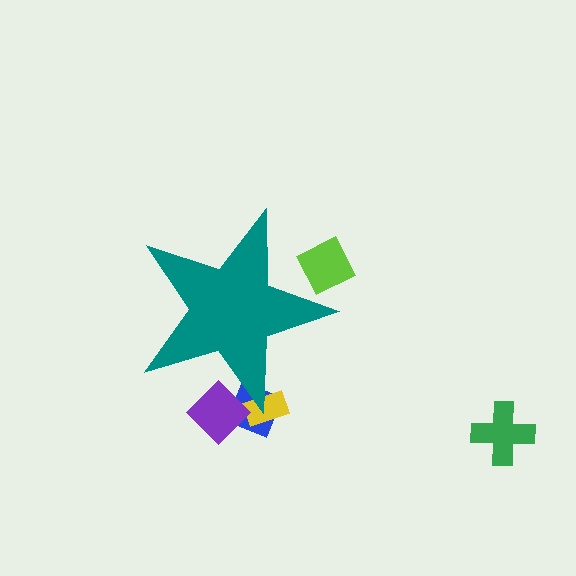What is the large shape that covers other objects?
A teal star.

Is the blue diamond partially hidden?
Yes, the blue diamond is partially hidden behind the teal star.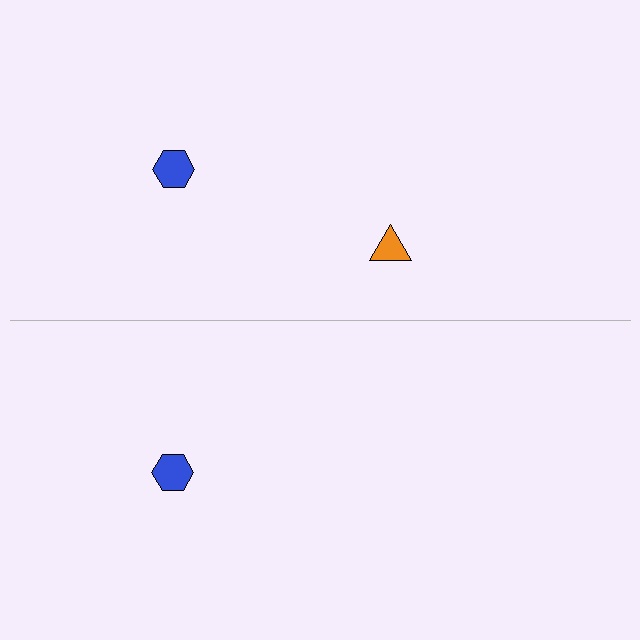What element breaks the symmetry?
A orange triangle is missing from the bottom side.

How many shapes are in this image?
There are 3 shapes in this image.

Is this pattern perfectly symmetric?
No, the pattern is not perfectly symmetric. A orange triangle is missing from the bottom side.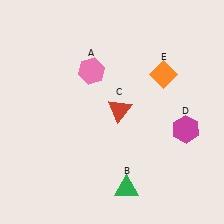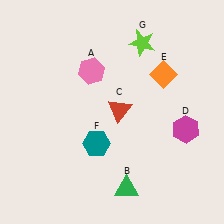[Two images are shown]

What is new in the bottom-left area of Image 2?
A teal hexagon (F) was added in the bottom-left area of Image 2.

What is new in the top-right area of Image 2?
A lime star (G) was added in the top-right area of Image 2.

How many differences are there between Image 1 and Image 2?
There are 2 differences between the two images.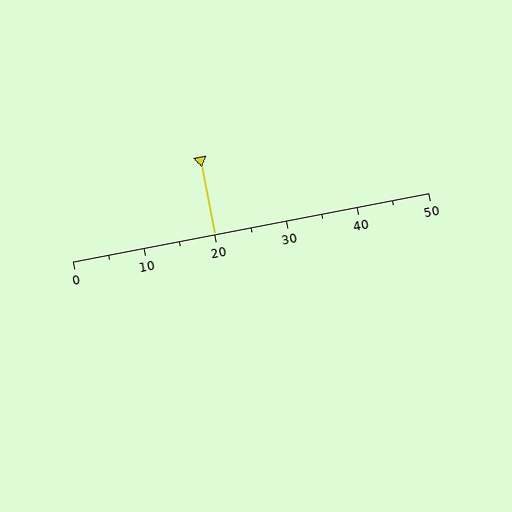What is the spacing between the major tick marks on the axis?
The major ticks are spaced 10 apart.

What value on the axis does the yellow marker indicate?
The marker indicates approximately 20.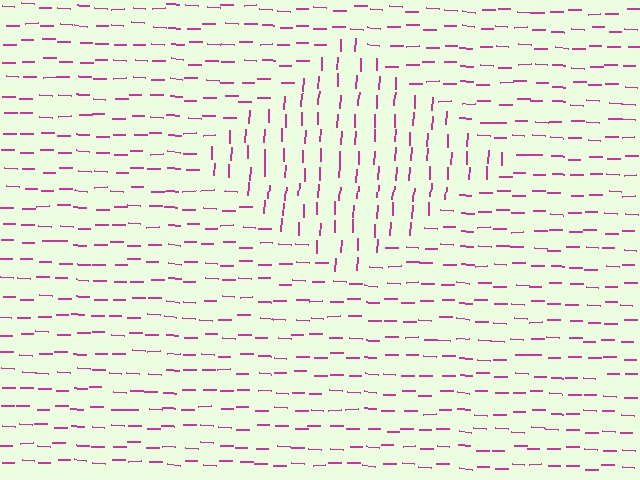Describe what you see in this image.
The image is filled with small magenta line segments. A diamond region in the image has lines oriented differently from the surrounding lines, creating a visible texture boundary.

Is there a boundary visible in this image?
Yes, there is a texture boundary formed by a change in line orientation.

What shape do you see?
I see a diamond.